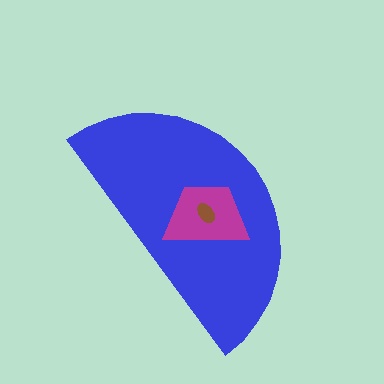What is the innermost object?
The brown ellipse.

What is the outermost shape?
The blue semicircle.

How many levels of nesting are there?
3.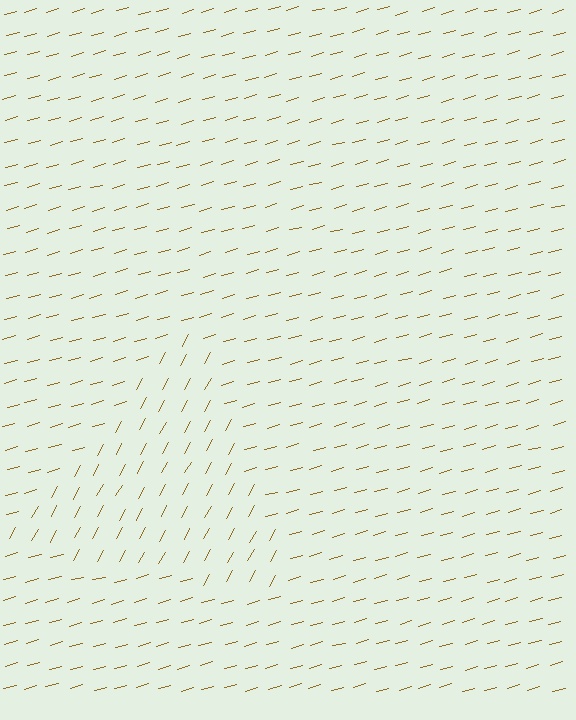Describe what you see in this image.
The image is filled with small brown line segments. A triangle region in the image has lines oriented differently from the surrounding lines, creating a visible texture boundary.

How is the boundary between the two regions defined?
The boundary is defined purely by a change in line orientation (approximately 45 degrees difference). All lines are the same color and thickness.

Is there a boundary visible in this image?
Yes, there is a texture boundary formed by a change in line orientation.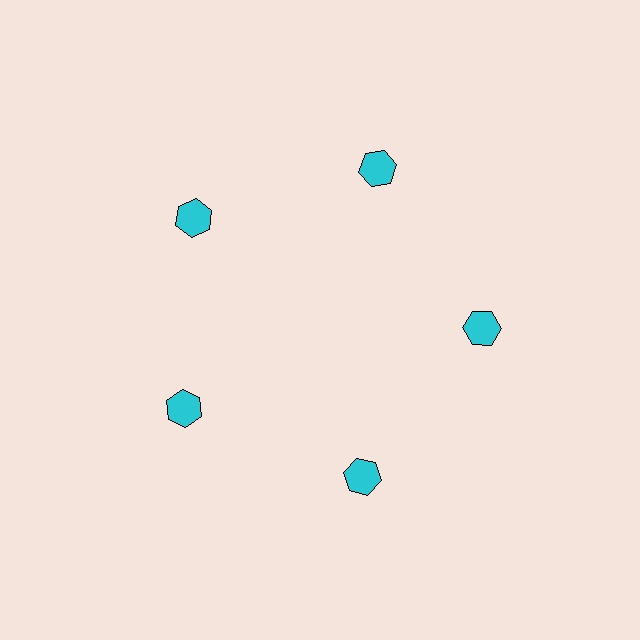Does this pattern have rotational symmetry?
Yes, this pattern has 5-fold rotational symmetry. It looks the same after rotating 72 degrees around the center.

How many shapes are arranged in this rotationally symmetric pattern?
There are 5 shapes, arranged in 5 groups of 1.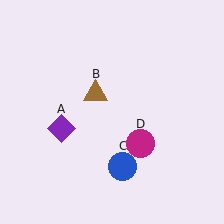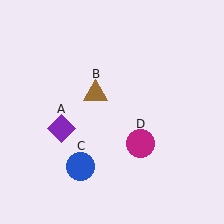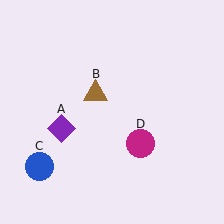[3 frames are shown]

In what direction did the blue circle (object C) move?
The blue circle (object C) moved left.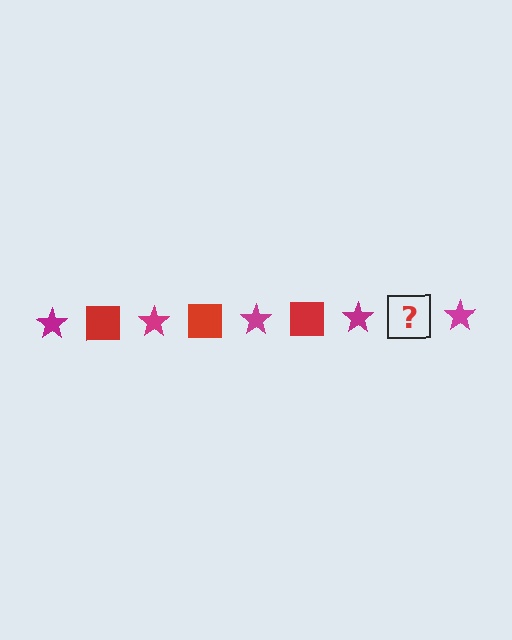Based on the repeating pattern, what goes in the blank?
The blank should be a red square.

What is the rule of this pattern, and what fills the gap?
The rule is that the pattern alternates between magenta star and red square. The gap should be filled with a red square.